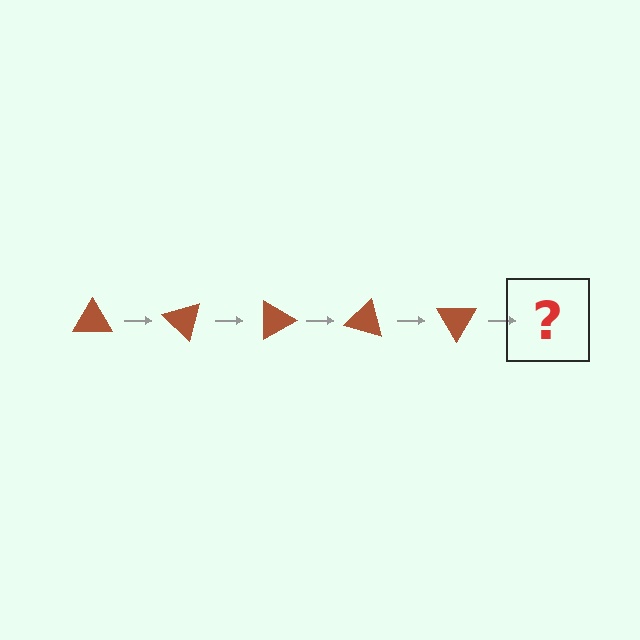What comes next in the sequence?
The next element should be a brown triangle rotated 225 degrees.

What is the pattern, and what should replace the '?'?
The pattern is that the triangle rotates 45 degrees each step. The '?' should be a brown triangle rotated 225 degrees.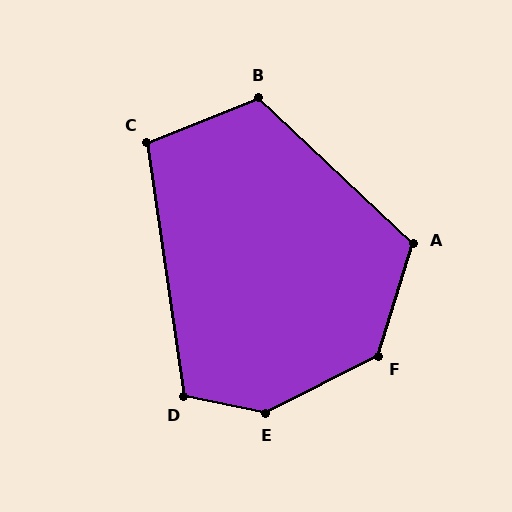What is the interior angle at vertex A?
Approximately 116 degrees (obtuse).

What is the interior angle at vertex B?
Approximately 115 degrees (obtuse).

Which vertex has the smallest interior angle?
C, at approximately 103 degrees.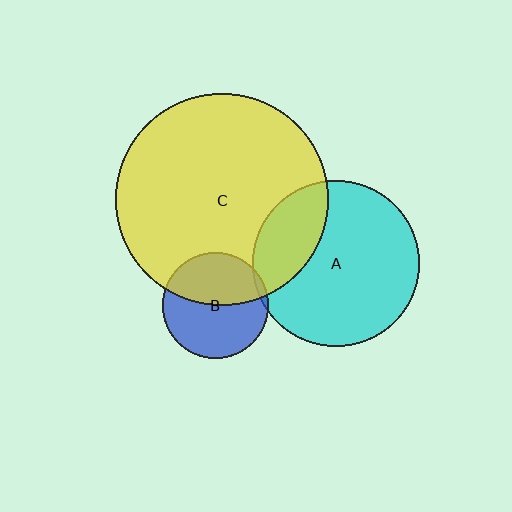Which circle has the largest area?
Circle C (yellow).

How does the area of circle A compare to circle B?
Approximately 2.5 times.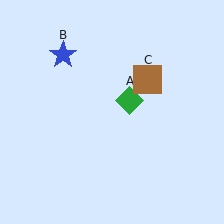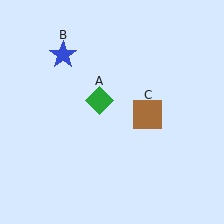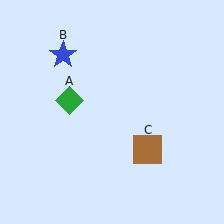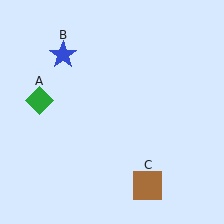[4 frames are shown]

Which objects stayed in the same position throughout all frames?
Blue star (object B) remained stationary.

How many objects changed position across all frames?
2 objects changed position: green diamond (object A), brown square (object C).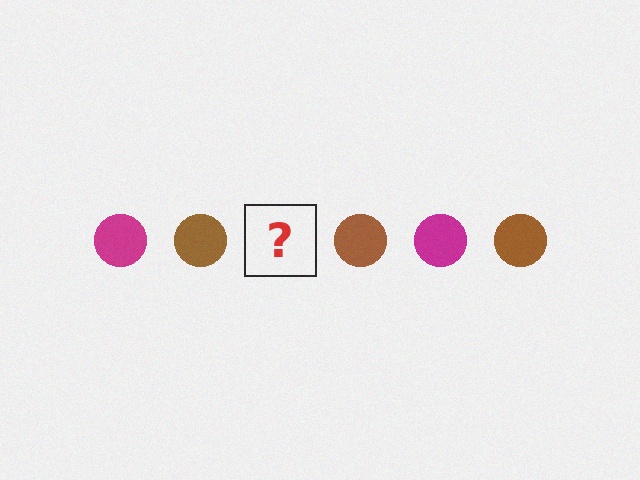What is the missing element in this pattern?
The missing element is a magenta circle.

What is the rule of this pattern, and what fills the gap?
The rule is that the pattern cycles through magenta, brown circles. The gap should be filled with a magenta circle.